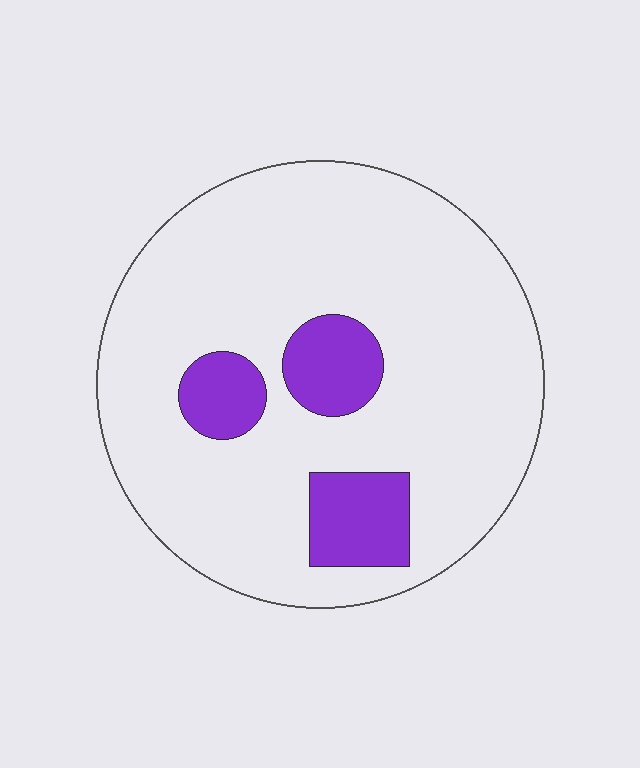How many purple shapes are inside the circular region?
3.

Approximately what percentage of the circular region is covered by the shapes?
Approximately 15%.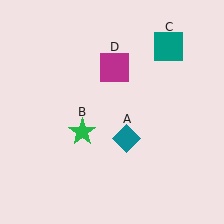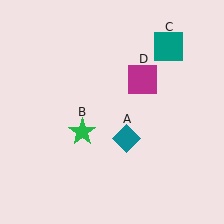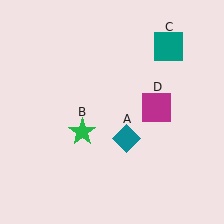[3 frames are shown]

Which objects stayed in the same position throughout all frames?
Teal diamond (object A) and green star (object B) and teal square (object C) remained stationary.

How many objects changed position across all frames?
1 object changed position: magenta square (object D).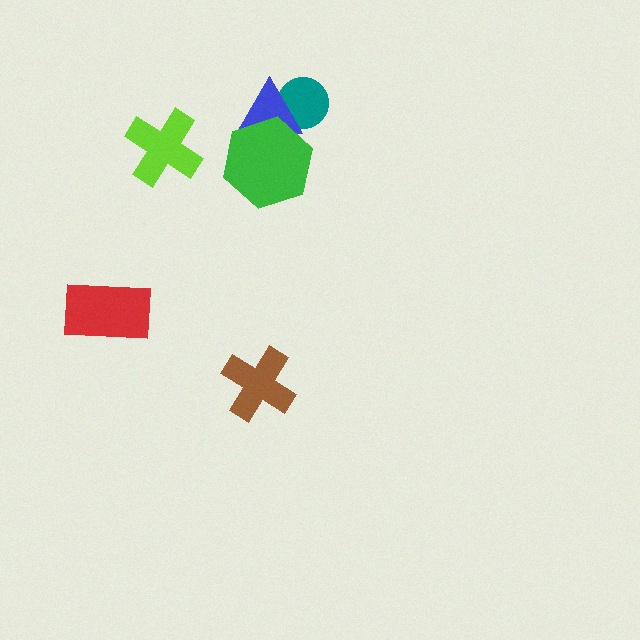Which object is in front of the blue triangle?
The green hexagon is in front of the blue triangle.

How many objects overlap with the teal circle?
1 object overlaps with the teal circle.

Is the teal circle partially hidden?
Yes, it is partially covered by another shape.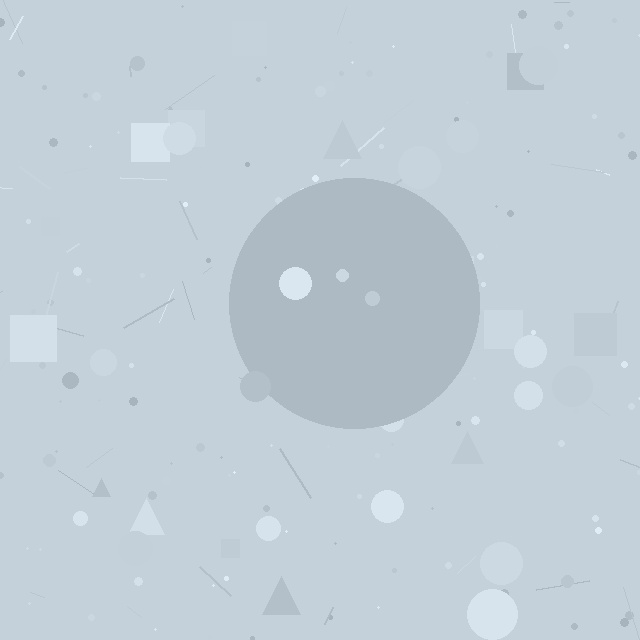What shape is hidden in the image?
A circle is hidden in the image.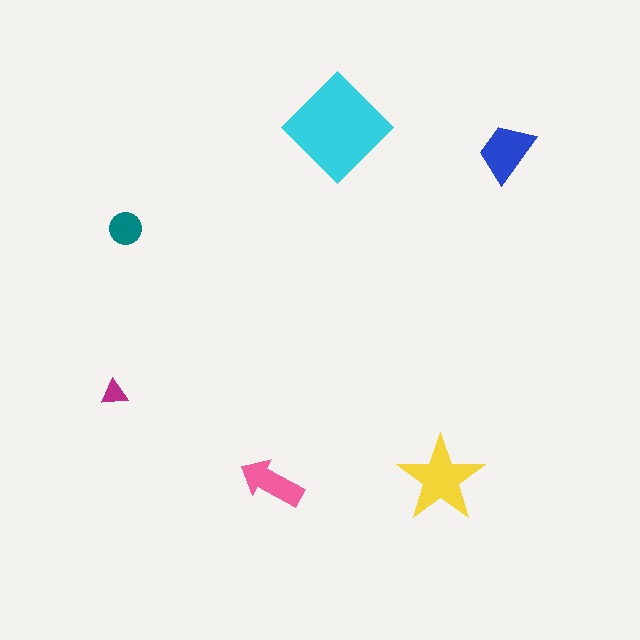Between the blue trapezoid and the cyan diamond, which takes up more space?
The cyan diamond.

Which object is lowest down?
The pink arrow is bottommost.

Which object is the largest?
The cyan diamond.